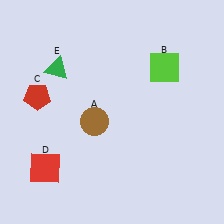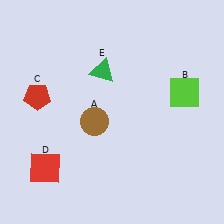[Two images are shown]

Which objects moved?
The objects that moved are: the lime square (B), the green triangle (E).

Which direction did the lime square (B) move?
The lime square (B) moved down.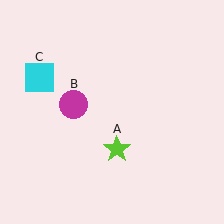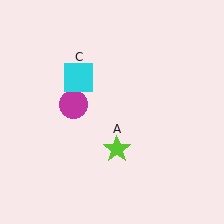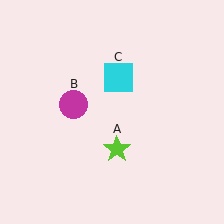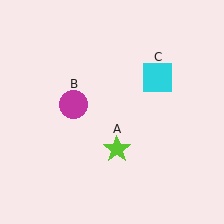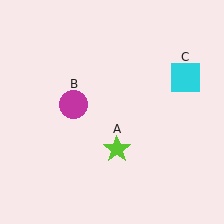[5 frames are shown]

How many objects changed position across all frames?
1 object changed position: cyan square (object C).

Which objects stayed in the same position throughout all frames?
Lime star (object A) and magenta circle (object B) remained stationary.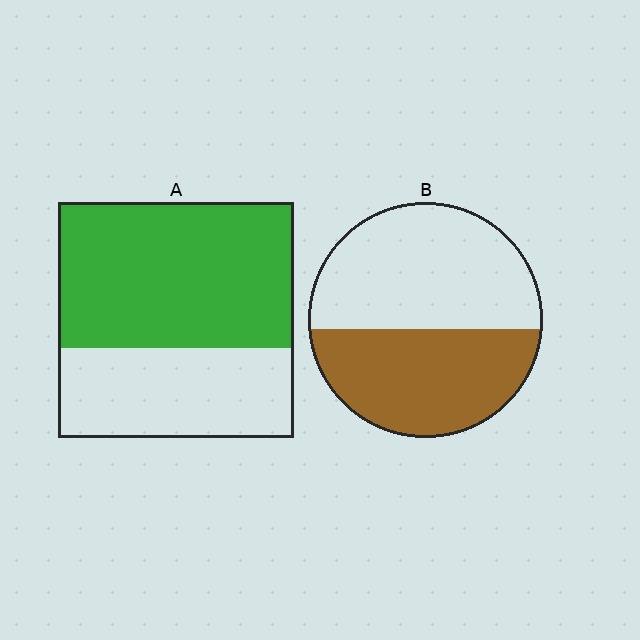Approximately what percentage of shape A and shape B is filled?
A is approximately 60% and B is approximately 45%.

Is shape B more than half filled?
No.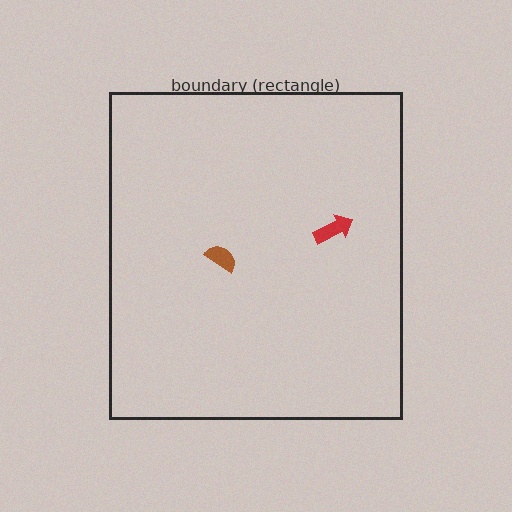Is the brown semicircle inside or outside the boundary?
Inside.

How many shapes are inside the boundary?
2 inside, 0 outside.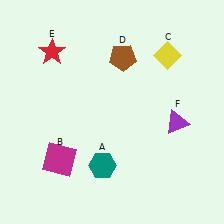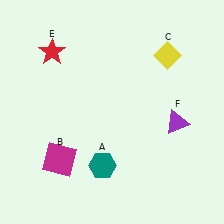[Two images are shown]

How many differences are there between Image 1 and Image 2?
There is 1 difference between the two images.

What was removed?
The brown pentagon (D) was removed in Image 2.